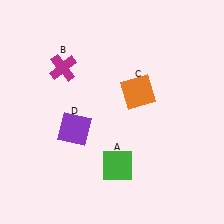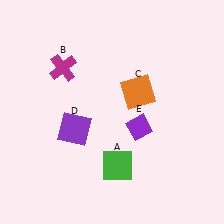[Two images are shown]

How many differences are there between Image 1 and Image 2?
There is 1 difference between the two images.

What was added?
A purple diamond (E) was added in Image 2.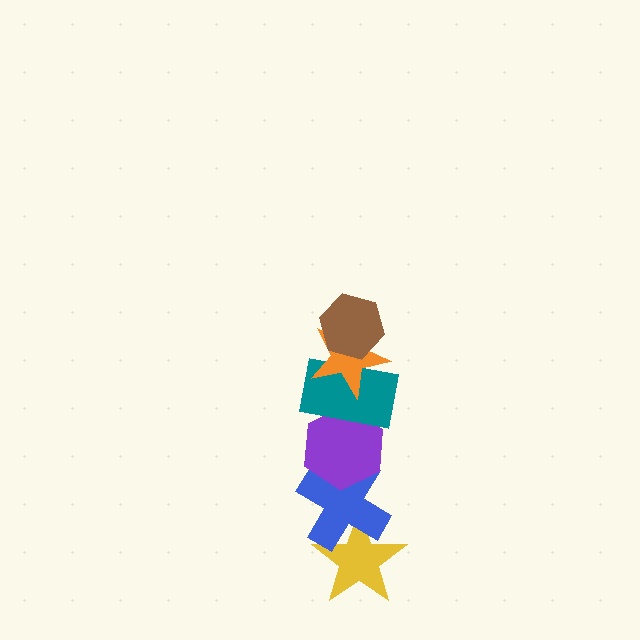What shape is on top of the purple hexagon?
The teal rectangle is on top of the purple hexagon.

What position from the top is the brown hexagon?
The brown hexagon is 1st from the top.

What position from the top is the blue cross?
The blue cross is 5th from the top.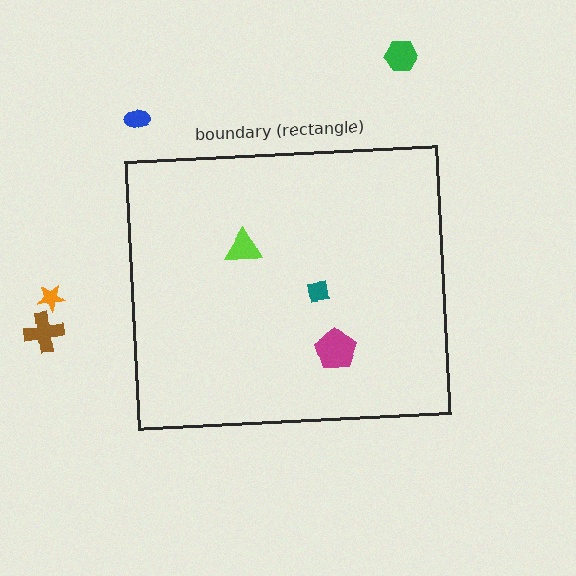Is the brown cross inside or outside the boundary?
Outside.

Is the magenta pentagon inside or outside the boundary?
Inside.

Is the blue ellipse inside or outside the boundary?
Outside.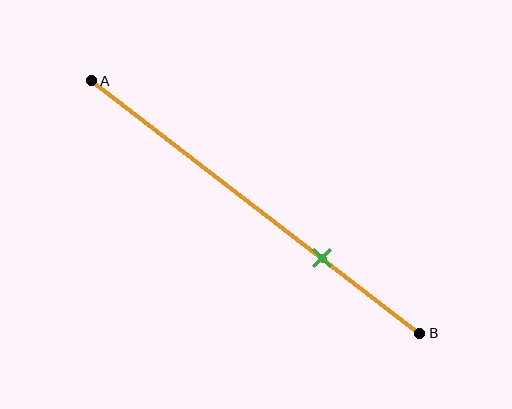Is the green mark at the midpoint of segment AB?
No, the mark is at about 70% from A, not at the 50% midpoint.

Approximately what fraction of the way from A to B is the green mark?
The green mark is approximately 70% of the way from A to B.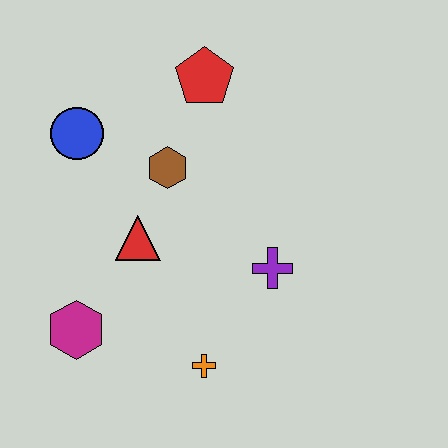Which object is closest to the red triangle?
The brown hexagon is closest to the red triangle.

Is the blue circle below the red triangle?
No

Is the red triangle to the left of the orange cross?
Yes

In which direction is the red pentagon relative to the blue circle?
The red pentagon is to the right of the blue circle.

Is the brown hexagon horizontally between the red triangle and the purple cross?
Yes